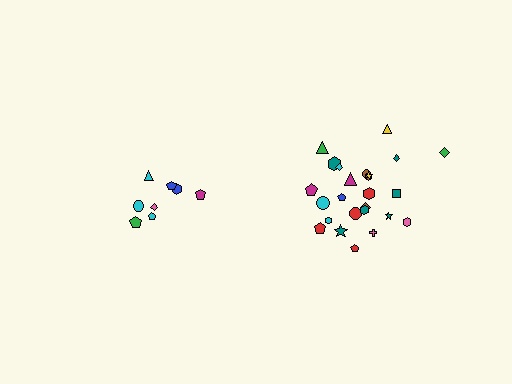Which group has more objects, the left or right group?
The right group.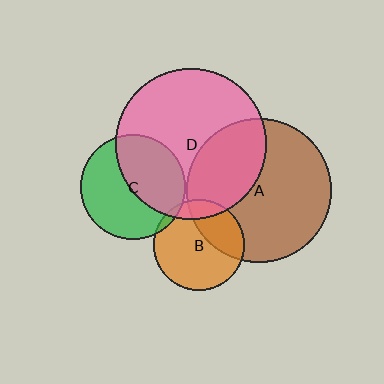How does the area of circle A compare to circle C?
Approximately 1.9 times.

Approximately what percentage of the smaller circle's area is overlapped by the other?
Approximately 30%.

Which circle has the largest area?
Circle D (pink).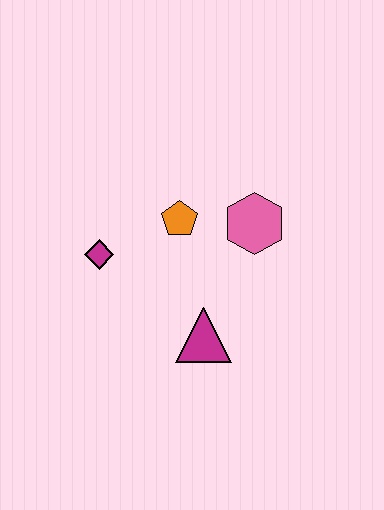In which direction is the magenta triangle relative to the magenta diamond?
The magenta triangle is to the right of the magenta diamond.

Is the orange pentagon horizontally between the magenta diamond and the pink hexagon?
Yes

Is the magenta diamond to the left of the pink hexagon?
Yes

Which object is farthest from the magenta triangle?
The magenta diamond is farthest from the magenta triangle.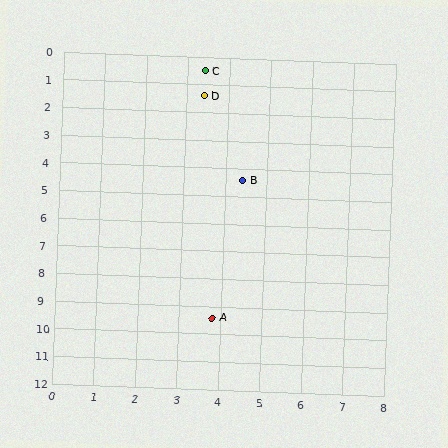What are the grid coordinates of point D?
Point D is at approximately (3.4, 1.4).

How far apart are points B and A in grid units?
Points B and A are about 5.0 grid units apart.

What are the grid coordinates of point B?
Point B is at approximately (4.4, 4.4).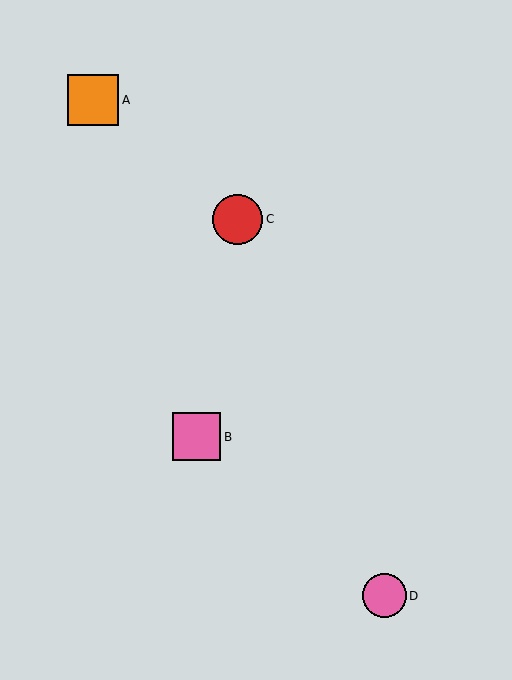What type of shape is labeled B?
Shape B is a pink square.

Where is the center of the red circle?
The center of the red circle is at (237, 219).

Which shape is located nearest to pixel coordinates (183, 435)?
The pink square (labeled B) at (197, 437) is nearest to that location.